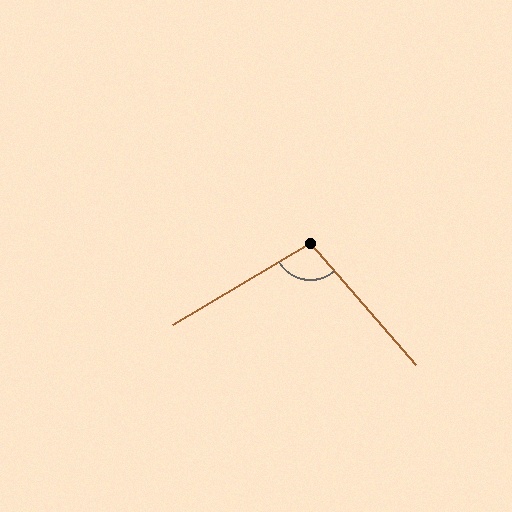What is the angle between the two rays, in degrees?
Approximately 100 degrees.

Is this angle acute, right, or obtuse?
It is obtuse.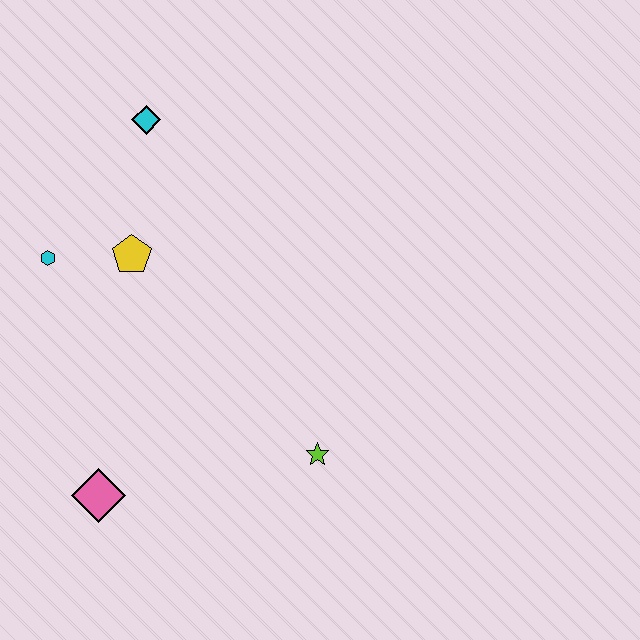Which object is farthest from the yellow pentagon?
The lime star is farthest from the yellow pentagon.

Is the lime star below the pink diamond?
No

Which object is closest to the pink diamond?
The lime star is closest to the pink diamond.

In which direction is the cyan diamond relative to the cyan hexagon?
The cyan diamond is above the cyan hexagon.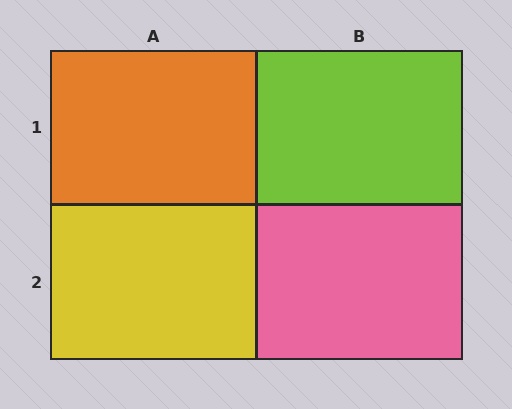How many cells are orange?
1 cell is orange.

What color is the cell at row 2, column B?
Pink.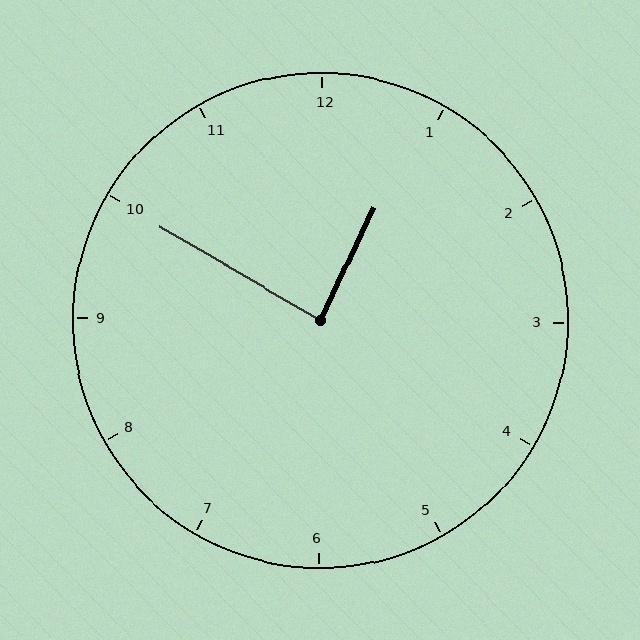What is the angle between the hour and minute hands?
Approximately 85 degrees.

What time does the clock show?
12:50.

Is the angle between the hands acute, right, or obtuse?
It is right.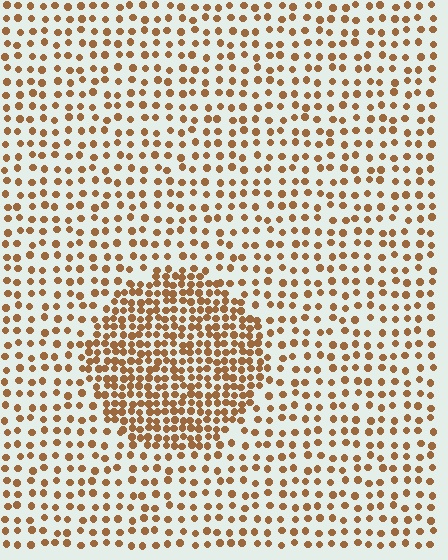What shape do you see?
I see a circle.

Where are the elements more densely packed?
The elements are more densely packed inside the circle boundary.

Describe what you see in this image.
The image contains small brown elements arranged at two different densities. A circle-shaped region is visible where the elements are more densely packed than the surrounding area.